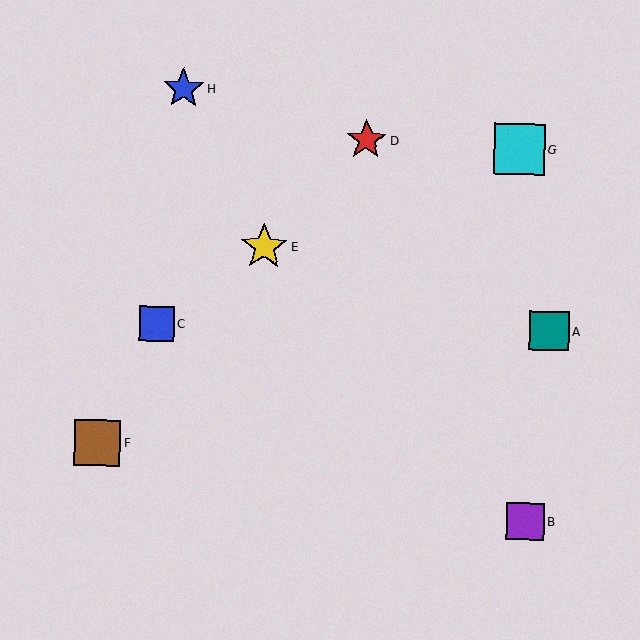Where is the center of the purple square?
The center of the purple square is at (525, 522).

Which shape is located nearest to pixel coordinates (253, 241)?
The yellow star (labeled E) at (264, 247) is nearest to that location.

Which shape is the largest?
The cyan square (labeled G) is the largest.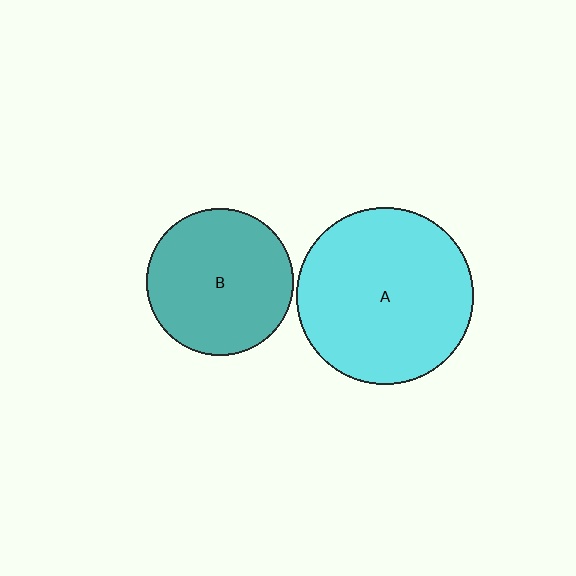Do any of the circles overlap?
No, none of the circles overlap.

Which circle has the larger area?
Circle A (cyan).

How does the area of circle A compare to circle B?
Approximately 1.5 times.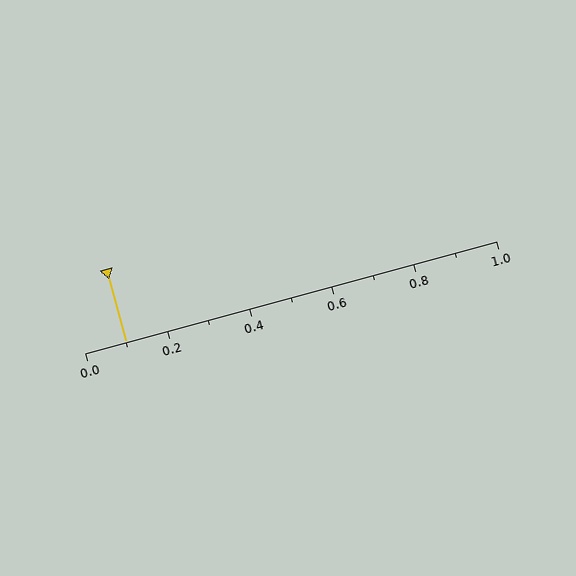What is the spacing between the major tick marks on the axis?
The major ticks are spaced 0.2 apart.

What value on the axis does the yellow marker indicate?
The marker indicates approximately 0.1.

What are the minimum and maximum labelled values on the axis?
The axis runs from 0.0 to 1.0.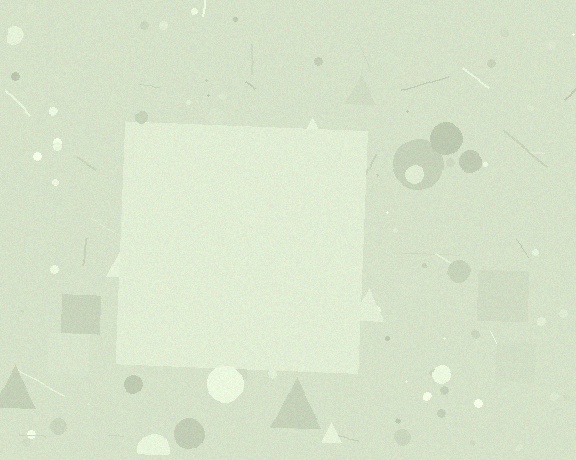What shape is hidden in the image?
A square is hidden in the image.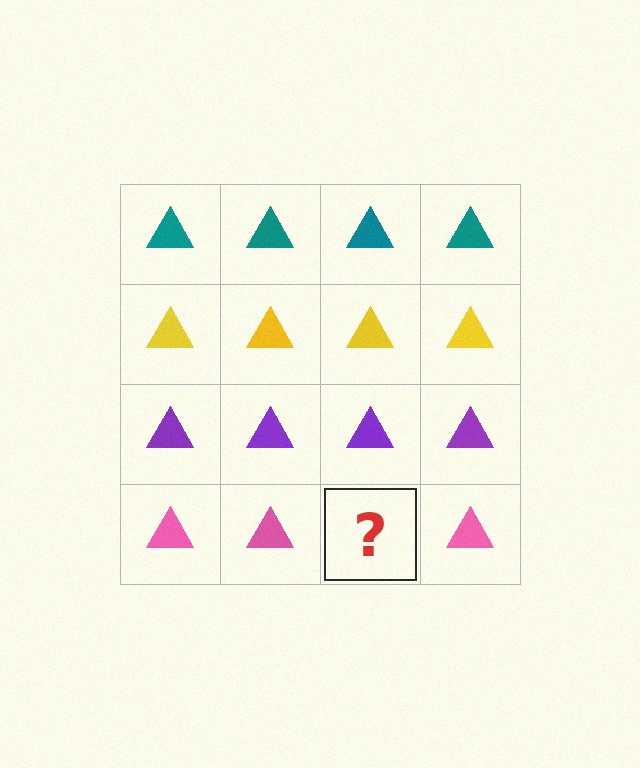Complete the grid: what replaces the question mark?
The question mark should be replaced with a pink triangle.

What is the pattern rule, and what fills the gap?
The rule is that each row has a consistent color. The gap should be filled with a pink triangle.